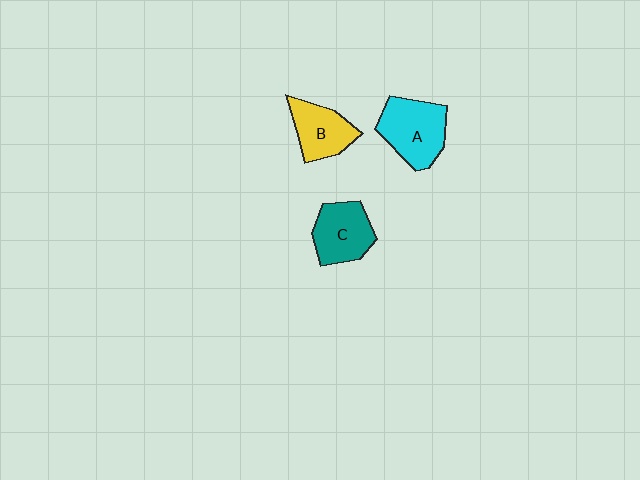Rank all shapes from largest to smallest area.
From largest to smallest: A (cyan), C (teal), B (yellow).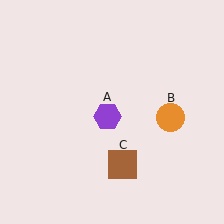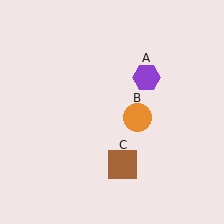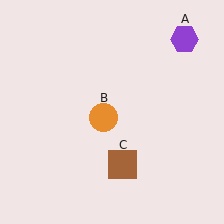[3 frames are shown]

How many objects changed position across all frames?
2 objects changed position: purple hexagon (object A), orange circle (object B).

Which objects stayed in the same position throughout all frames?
Brown square (object C) remained stationary.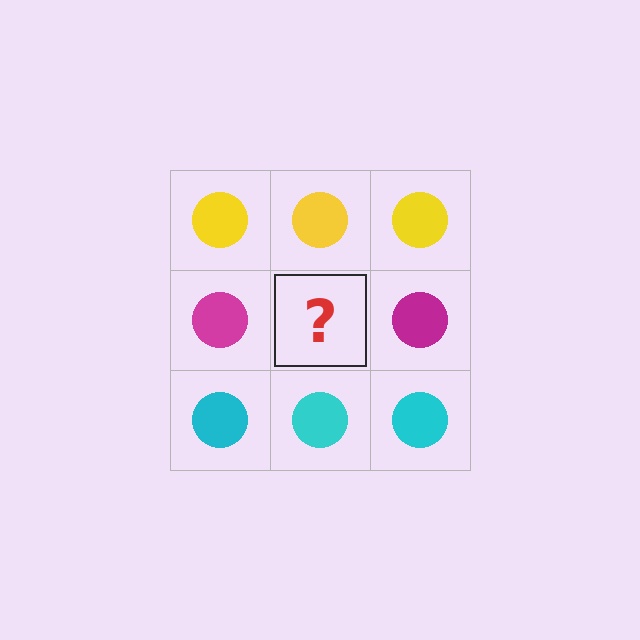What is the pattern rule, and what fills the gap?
The rule is that each row has a consistent color. The gap should be filled with a magenta circle.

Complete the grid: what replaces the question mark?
The question mark should be replaced with a magenta circle.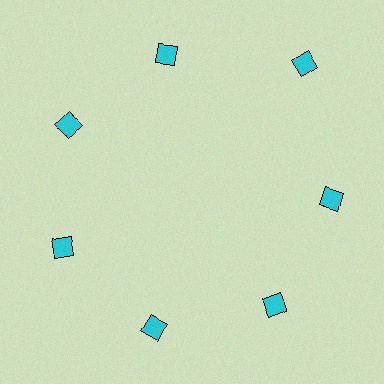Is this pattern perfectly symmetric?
No. The 7 cyan squares are arranged in a ring, but one element near the 1 o'clock position is pushed outward from the center, breaking the 7-fold rotational symmetry.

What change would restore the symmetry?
The symmetry would be restored by moving it inward, back onto the ring so that all 7 squares sit at equal angles and equal distance from the center.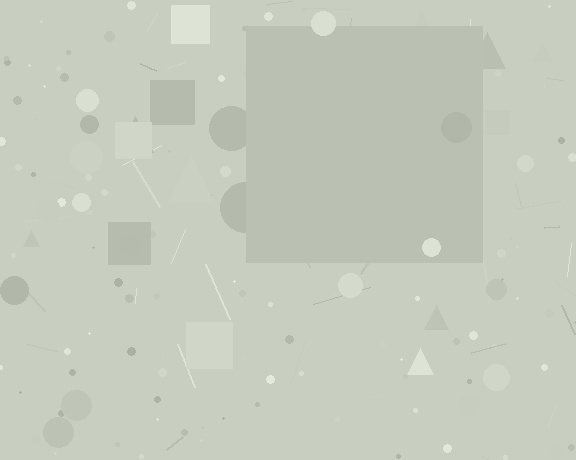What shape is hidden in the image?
A square is hidden in the image.